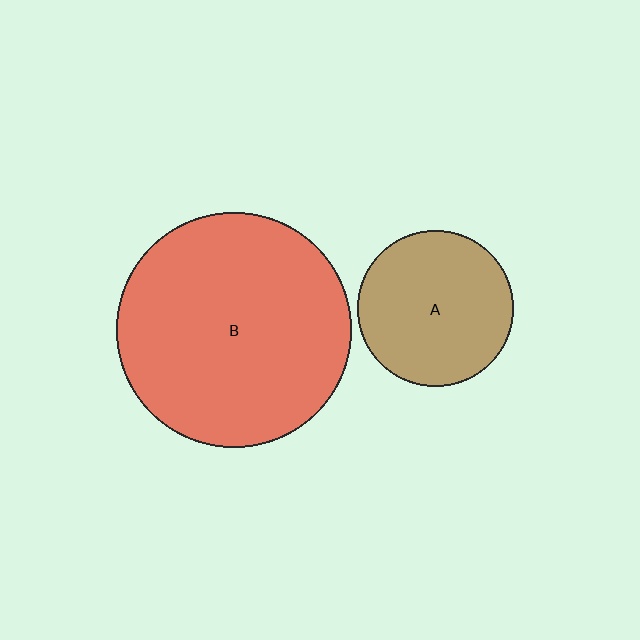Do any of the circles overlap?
No, none of the circles overlap.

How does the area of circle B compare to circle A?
Approximately 2.3 times.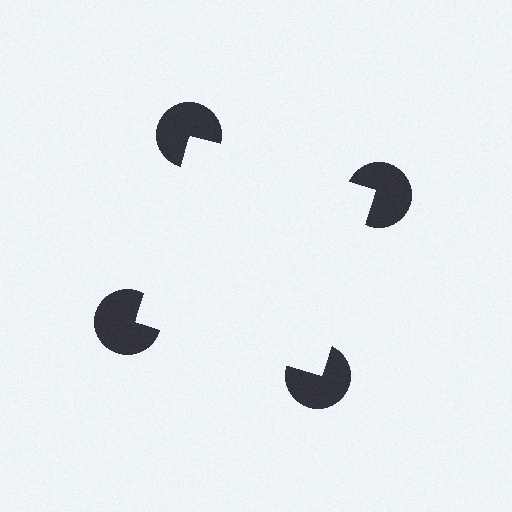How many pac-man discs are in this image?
There are 4 — one at each vertex of the illusory square.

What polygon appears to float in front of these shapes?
An illusory square — its edges are inferred from the aligned wedge cuts in the pac-man discs, not physically drawn.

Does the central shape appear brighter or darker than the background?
It typically appears slightly brighter than the background, even though no actual brightness change is drawn.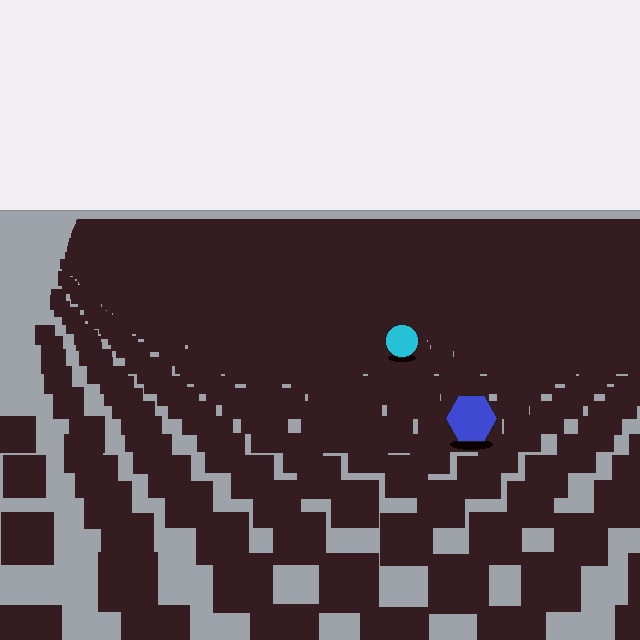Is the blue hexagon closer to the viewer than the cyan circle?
Yes. The blue hexagon is closer — you can tell from the texture gradient: the ground texture is coarser near it.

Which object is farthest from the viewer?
The cyan circle is farthest from the viewer. It appears smaller and the ground texture around it is denser.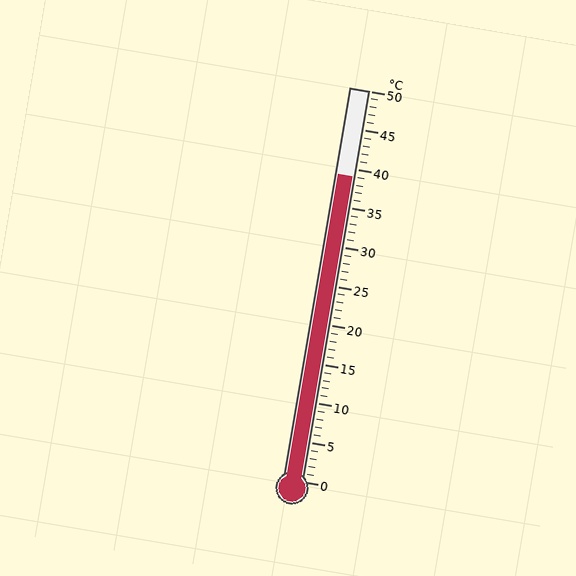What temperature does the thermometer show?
The thermometer shows approximately 39°C.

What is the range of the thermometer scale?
The thermometer scale ranges from 0°C to 50°C.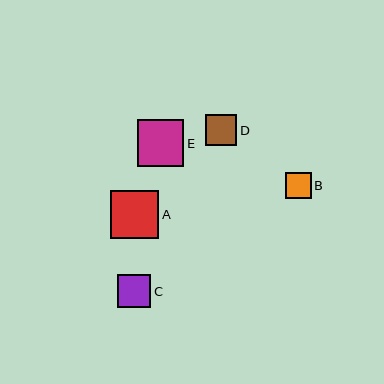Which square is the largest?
Square A is the largest with a size of approximately 48 pixels.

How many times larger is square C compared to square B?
Square C is approximately 1.3 times the size of square B.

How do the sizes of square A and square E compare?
Square A and square E are approximately the same size.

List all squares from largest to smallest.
From largest to smallest: A, E, C, D, B.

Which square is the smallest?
Square B is the smallest with a size of approximately 26 pixels.